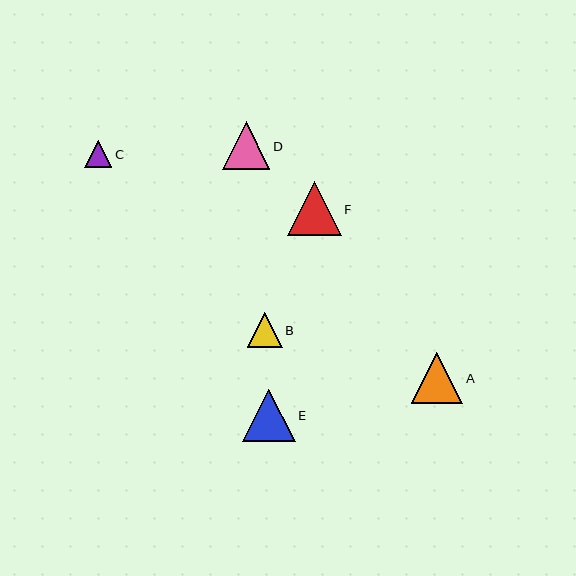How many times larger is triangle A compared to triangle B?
Triangle A is approximately 1.5 times the size of triangle B.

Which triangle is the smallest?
Triangle C is the smallest with a size of approximately 27 pixels.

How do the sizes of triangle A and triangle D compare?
Triangle A and triangle D are approximately the same size.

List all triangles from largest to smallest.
From largest to smallest: F, E, A, D, B, C.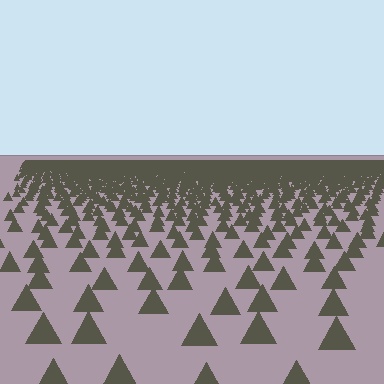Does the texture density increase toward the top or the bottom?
Density increases toward the top.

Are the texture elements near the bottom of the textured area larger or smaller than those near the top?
Larger. Near the bottom, elements are closer to the viewer and appear at a bigger on-screen size.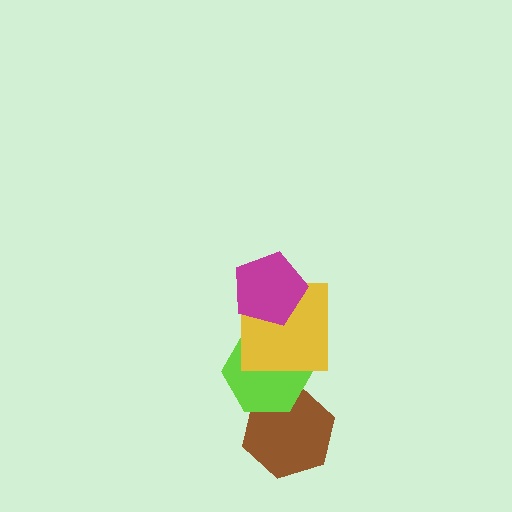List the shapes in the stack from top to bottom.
From top to bottom: the magenta pentagon, the yellow square, the lime hexagon, the brown hexagon.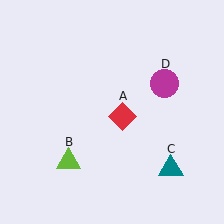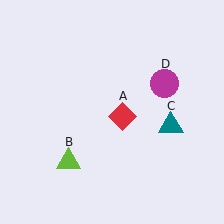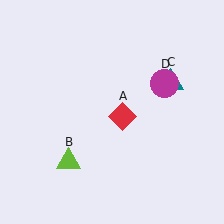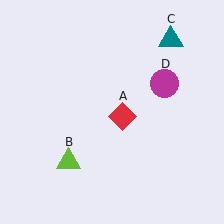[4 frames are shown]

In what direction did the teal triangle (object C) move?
The teal triangle (object C) moved up.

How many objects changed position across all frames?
1 object changed position: teal triangle (object C).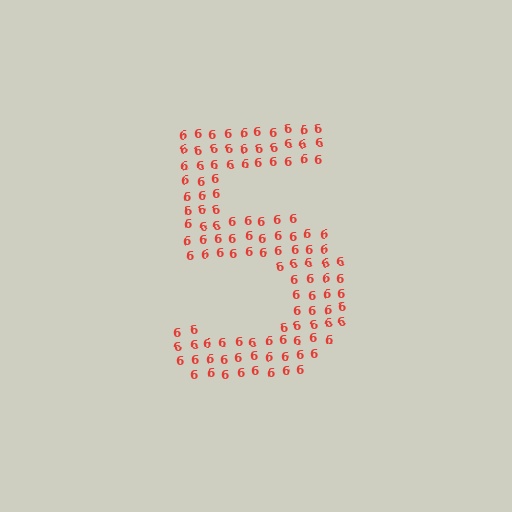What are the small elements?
The small elements are digit 6's.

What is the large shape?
The large shape is the digit 5.